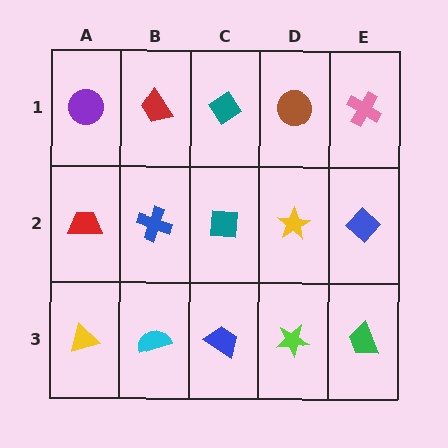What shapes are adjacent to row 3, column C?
A teal square (row 2, column C), a cyan semicircle (row 3, column B), a lime star (row 3, column D).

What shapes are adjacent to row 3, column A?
A red trapezoid (row 2, column A), a cyan semicircle (row 3, column B).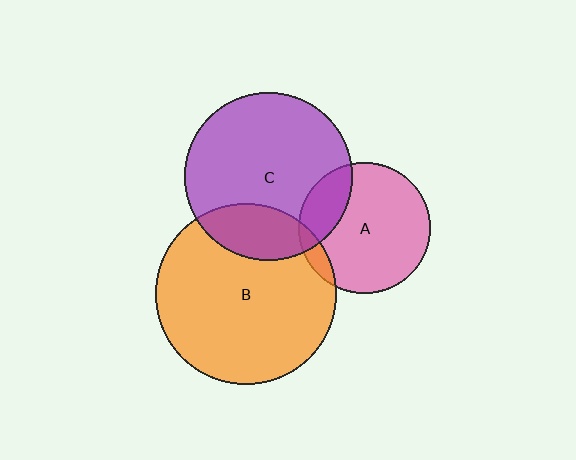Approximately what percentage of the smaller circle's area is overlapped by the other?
Approximately 10%.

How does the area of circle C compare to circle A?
Approximately 1.6 times.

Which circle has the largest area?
Circle B (orange).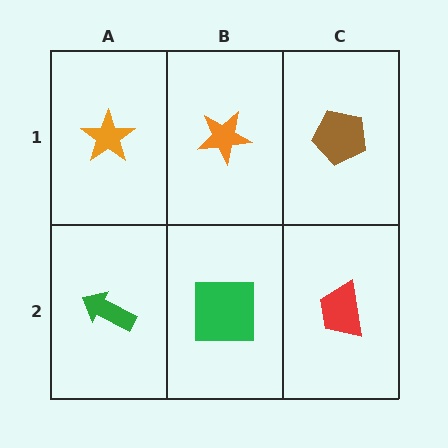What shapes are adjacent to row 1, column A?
A green arrow (row 2, column A), an orange star (row 1, column B).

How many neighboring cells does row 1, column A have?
2.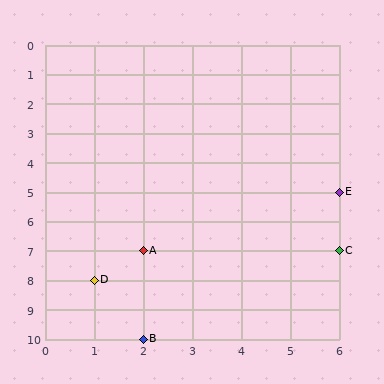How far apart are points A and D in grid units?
Points A and D are 1 column and 1 row apart (about 1.4 grid units diagonally).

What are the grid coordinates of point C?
Point C is at grid coordinates (6, 7).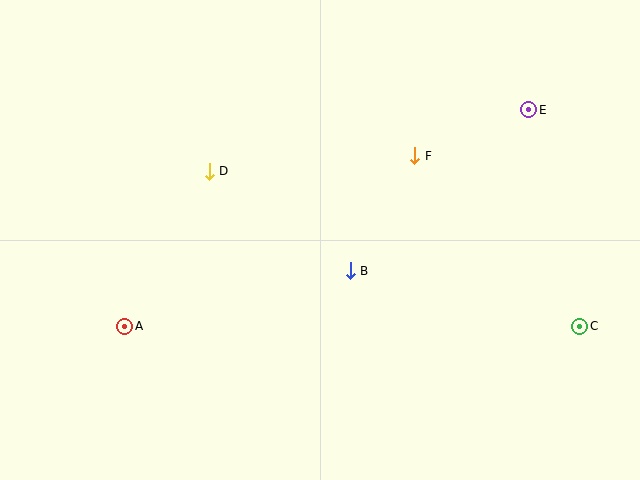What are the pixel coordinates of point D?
Point D is at (209, 171).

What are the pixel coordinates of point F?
Point F is at (415, 156).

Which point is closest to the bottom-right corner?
Point C is closest to the bottom-right corner.